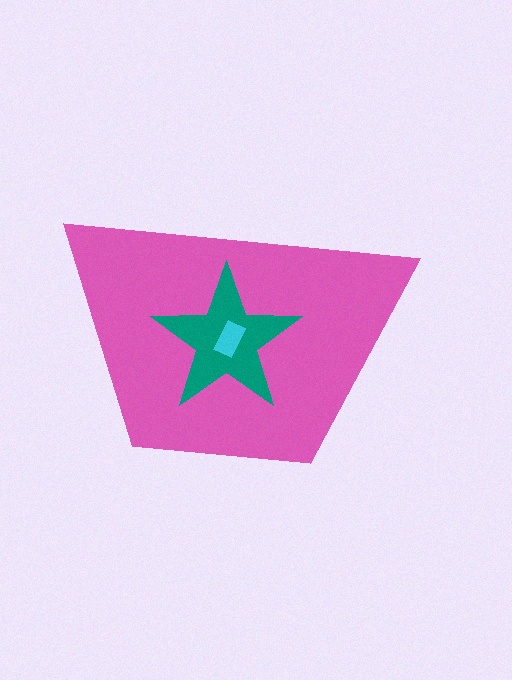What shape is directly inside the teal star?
The cyan rectangle.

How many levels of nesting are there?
3.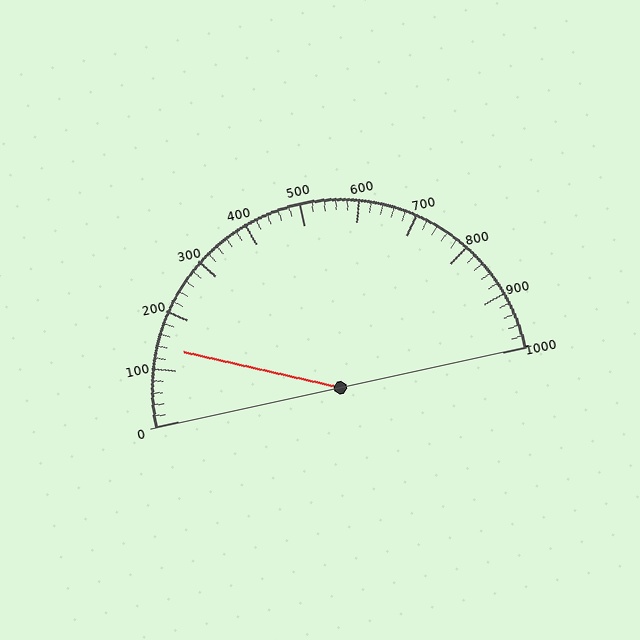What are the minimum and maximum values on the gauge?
The gauge ranges from 0 to 1000.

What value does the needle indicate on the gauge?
The needle indicates approximately 140.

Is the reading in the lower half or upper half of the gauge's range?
The reading is in the lower half of the range (0 to 1000).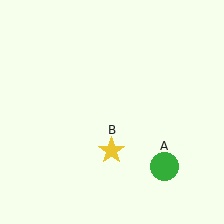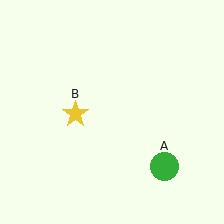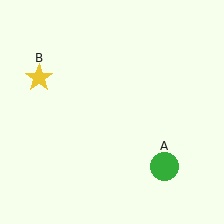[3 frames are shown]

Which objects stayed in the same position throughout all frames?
Green circle (object A) remained stationary.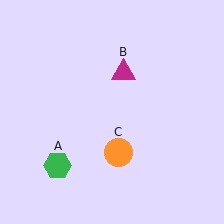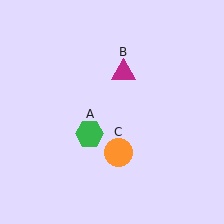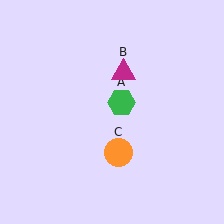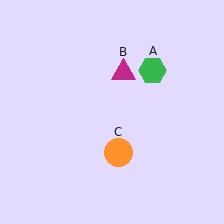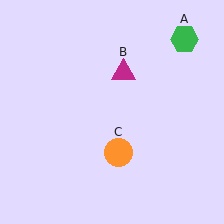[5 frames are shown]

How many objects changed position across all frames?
1 object changed position: green hexagon (object A).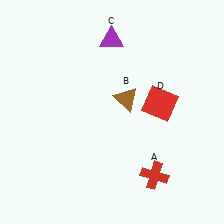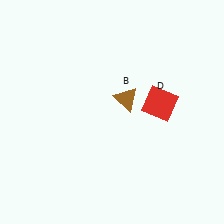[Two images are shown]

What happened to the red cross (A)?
The red cross (A) was removed in Image 2. It was in the bottom-right area of Image 1.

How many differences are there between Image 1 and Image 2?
There are 2 differences between the two images.